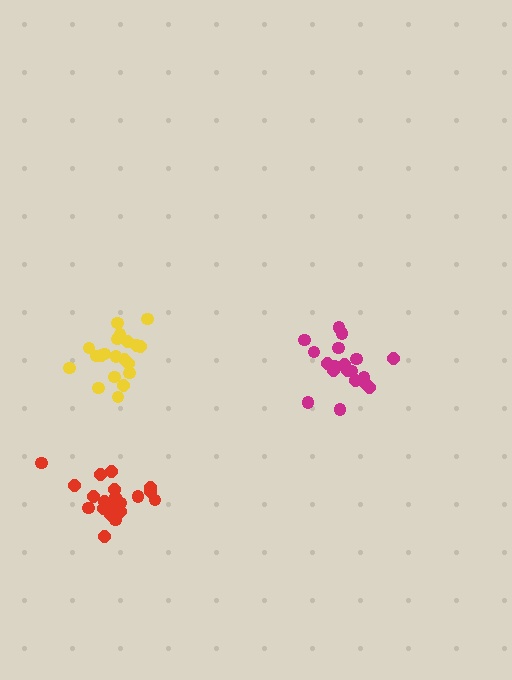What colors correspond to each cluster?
The clusters are colored: yellow, red, magenta.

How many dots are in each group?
Group 1: 20 dots, Group 2: 21 dots, Group 3: 20 dots (61 total).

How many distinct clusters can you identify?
There are 3 distinct clusters.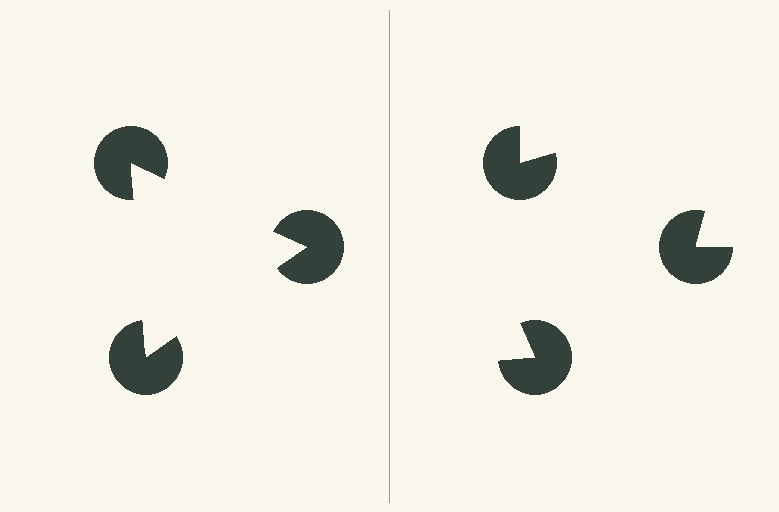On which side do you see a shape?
An illusory triangle appears on the left side. On the right side the wedge cuts are rotated, so no coherent shape forms.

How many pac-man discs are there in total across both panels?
6 — 3 on each side.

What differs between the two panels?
The pac-man discs are positioned identically on both sides; only the wedge orientations differ. On the left they align to a triangle; on the right they are misaligned.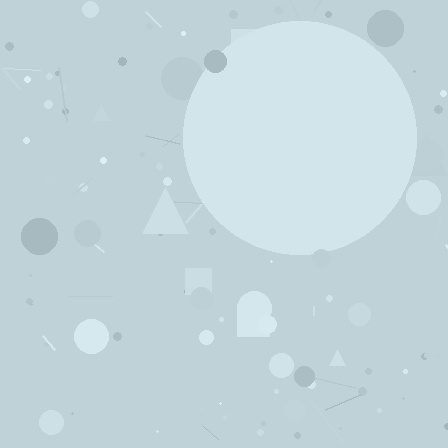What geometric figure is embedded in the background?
A circle is embedded in the background.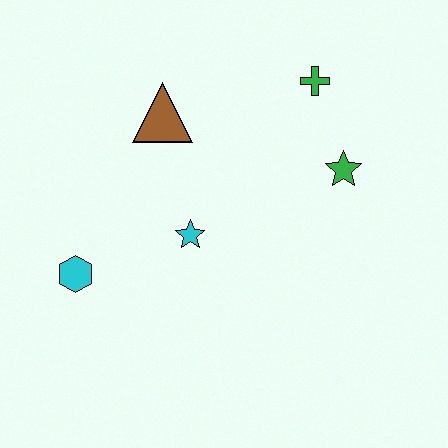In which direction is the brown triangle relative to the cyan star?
The brown triangle is above the cyan star.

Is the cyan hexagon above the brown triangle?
No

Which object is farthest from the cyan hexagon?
The green cross is farthest from the cyan hexagon.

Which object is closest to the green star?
The green cross is closest to the green star.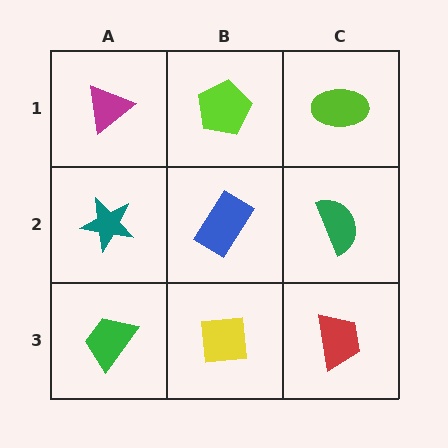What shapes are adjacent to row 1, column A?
A teal star (row 2, column A), a lime pentagon (row 1, column B).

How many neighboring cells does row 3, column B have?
3.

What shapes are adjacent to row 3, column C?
A green semicircle (row 2, column C), a yellow square (row 3, column B).